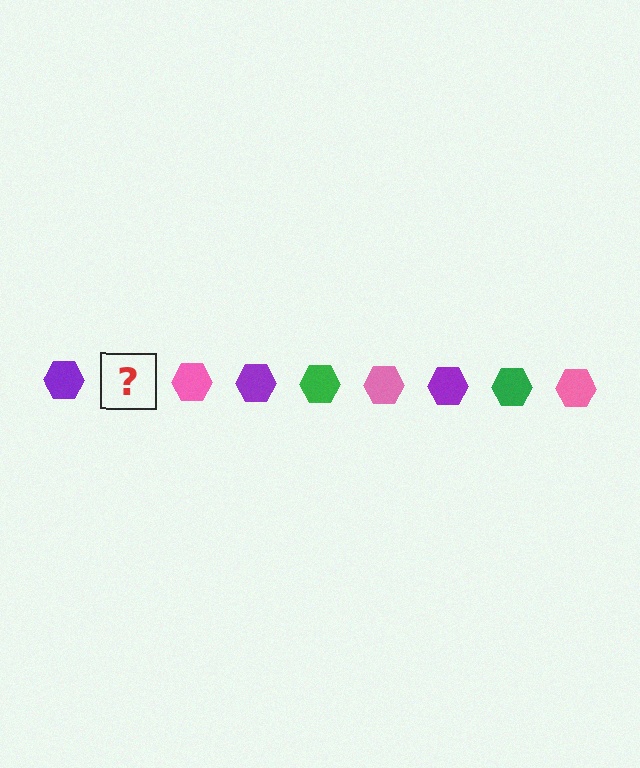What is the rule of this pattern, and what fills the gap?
The rule is that the pattern cycles through purple, green, pink hexagons. The gap should be filled with a green hexagon.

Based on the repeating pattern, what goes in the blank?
The blank should be a green hexagon.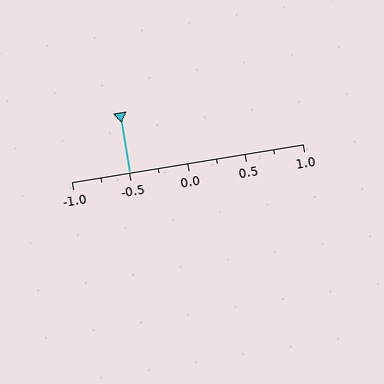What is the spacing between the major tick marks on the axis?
The major ticks are spaced 0.5 apart.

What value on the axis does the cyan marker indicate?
The marker indicates approximately -0.5.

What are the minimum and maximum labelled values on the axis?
The axis runs from -1.0 to 1.0.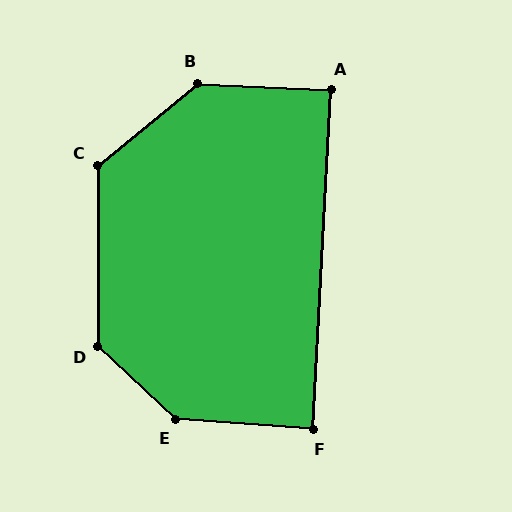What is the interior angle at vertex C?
Approximately 129 degrees (obtuse).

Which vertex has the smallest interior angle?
F, at approximately 89 degrees.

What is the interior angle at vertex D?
Approximately 133 degrees (obtuse).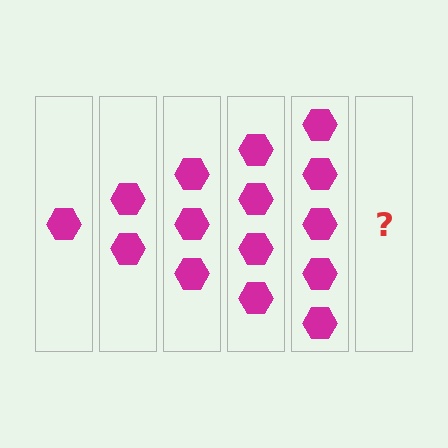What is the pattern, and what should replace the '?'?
The pattern is that each step adds one more hexagon. The '?' should be 6 hexagons.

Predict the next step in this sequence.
The next step is 6 hexagons.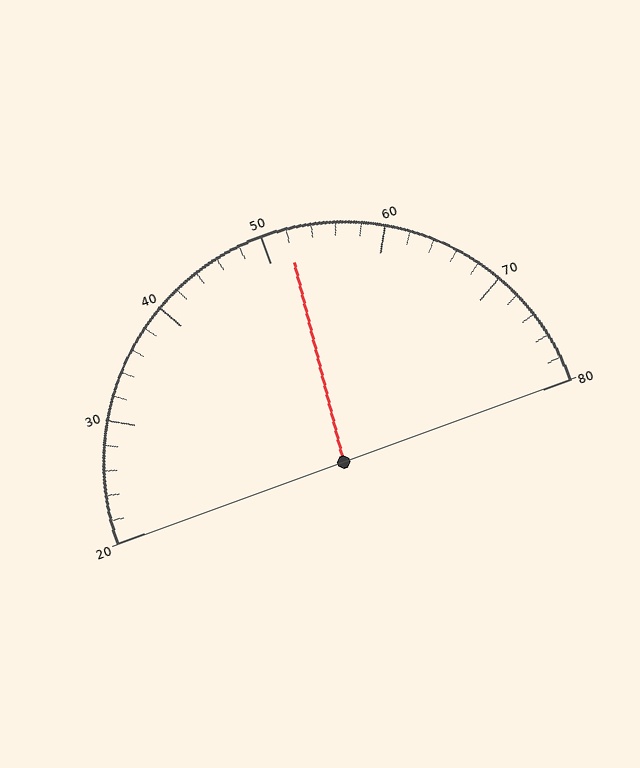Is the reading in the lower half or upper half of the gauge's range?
The reading is in the upper half of the range (20 to 80).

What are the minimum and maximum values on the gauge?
The gauge ranges from 20 to 80.